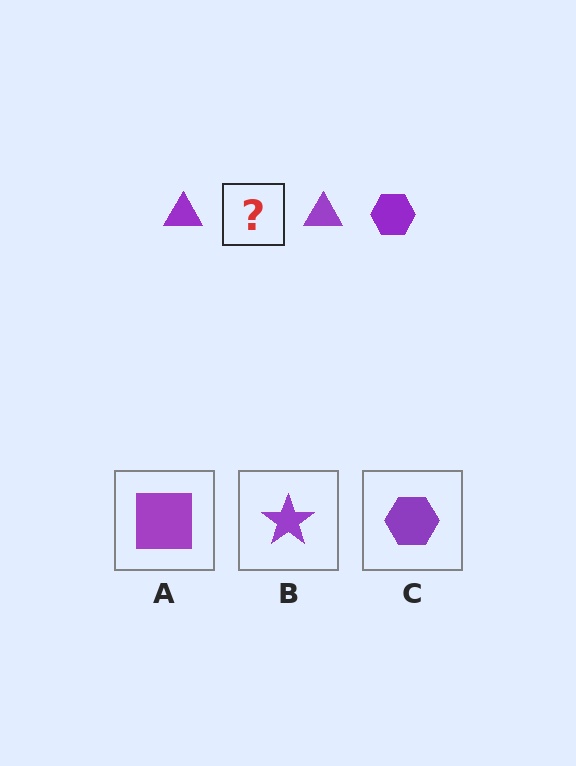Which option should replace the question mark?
Option C.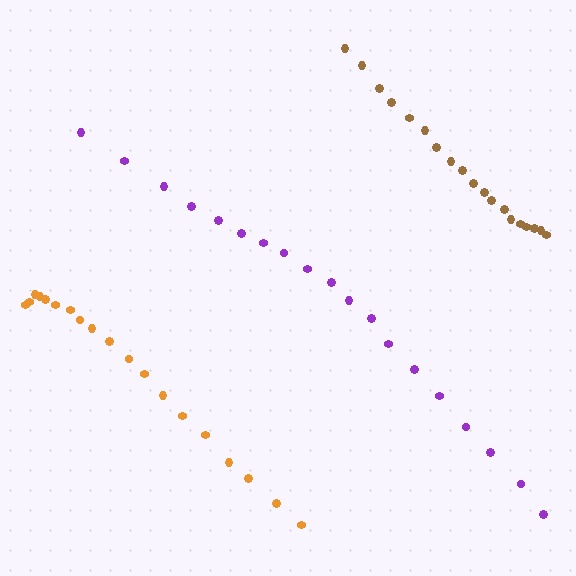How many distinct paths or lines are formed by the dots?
There are 3 distinct paths.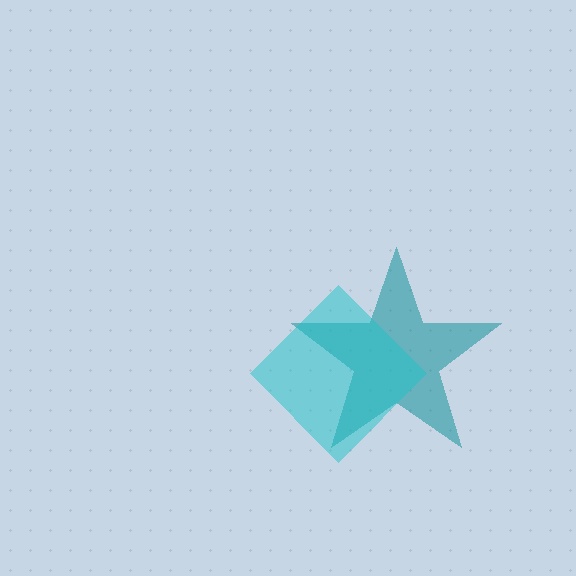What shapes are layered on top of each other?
The layered shapes are: a teal star, a cyan diamond.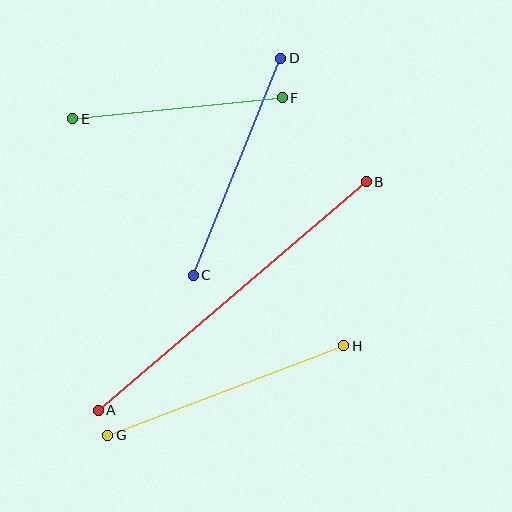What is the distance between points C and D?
The distance is approximately 234 pixels.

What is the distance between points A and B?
The distance is approximately 352 pixels.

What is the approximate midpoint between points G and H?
The midpoint is at approximately (226, 390) pixels.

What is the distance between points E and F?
The distance is approximately 210 pixels.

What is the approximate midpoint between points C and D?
The midpoint is at approximately (237, 167) pixels.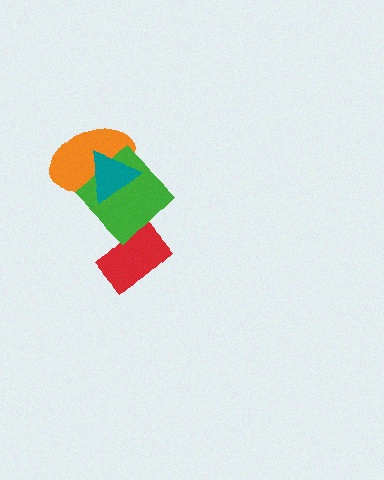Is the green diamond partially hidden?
Yes, it is partially covered by another shape.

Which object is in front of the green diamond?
The teal triangle is in front of the green diamond.